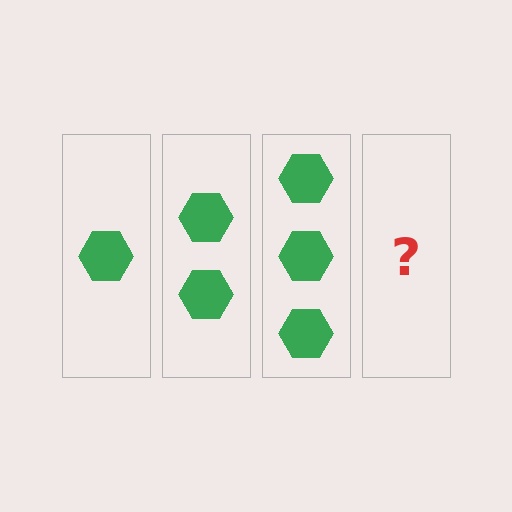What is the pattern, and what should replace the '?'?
The pattern is that each step adds one more hexagon. The '?' should be 4 hexagons.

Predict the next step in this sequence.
The next step is 4 hexagons.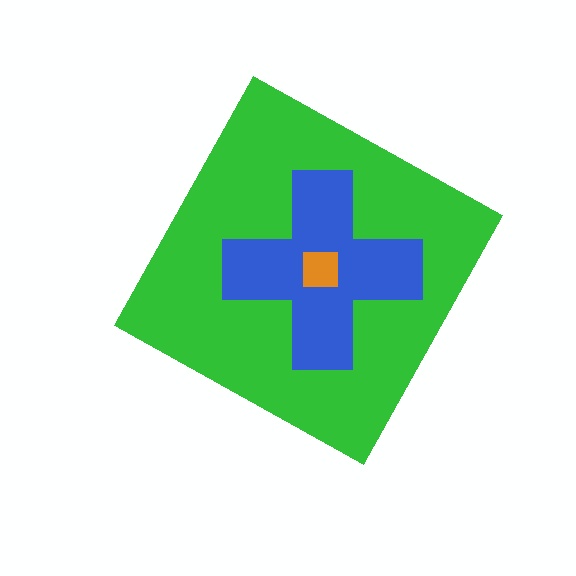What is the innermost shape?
The orange square.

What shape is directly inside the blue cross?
The orange square.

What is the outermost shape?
The green diamond.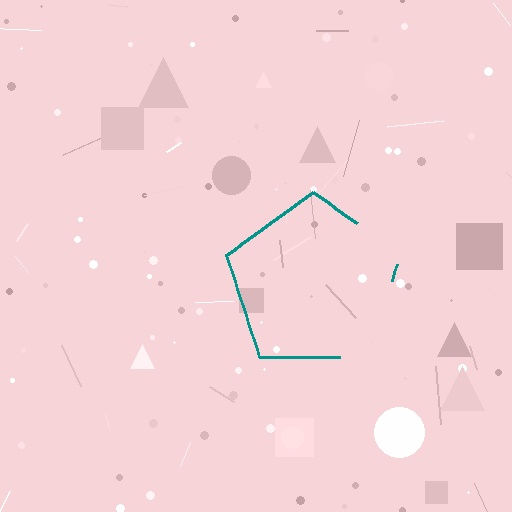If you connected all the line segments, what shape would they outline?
They would outline a pentagon.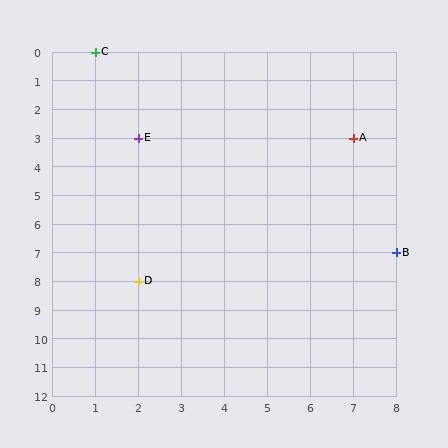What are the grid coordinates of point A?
Point A is at grid coordinates (7, 3).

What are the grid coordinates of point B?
Point B is at grid coordinates (8, 7).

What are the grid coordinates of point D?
Point D is at grid coordinates (2, 8).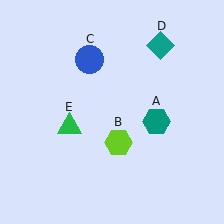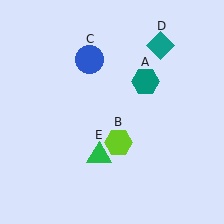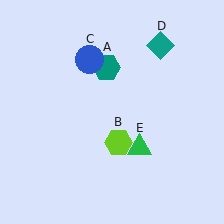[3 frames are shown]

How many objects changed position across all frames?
2 objects changed position: teal hexagon (object A), green triangle (object E).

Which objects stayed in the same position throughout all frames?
Lime hexagon (object B) and blue circle (object C) and teal diamond (object D) remained stationary.